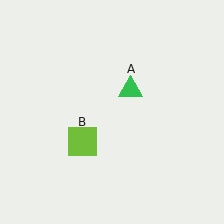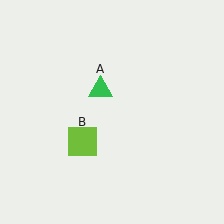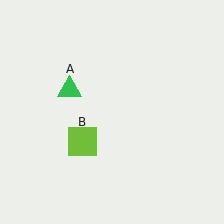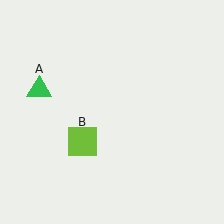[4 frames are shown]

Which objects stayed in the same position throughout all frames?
Lime square (object B) remained stationary.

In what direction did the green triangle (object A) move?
The green triangle (object A) moved left.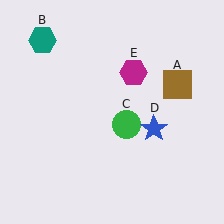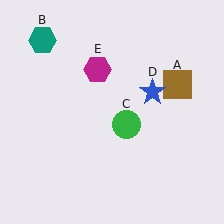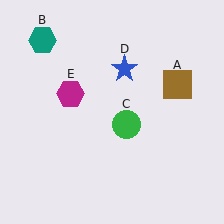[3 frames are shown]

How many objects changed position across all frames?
2 objects changed position: blue star (object D), magenta hexagon (object E).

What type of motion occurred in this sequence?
The blue star (object D), magenta hexagon (object E) rotated counterclockwise around the center of the scene.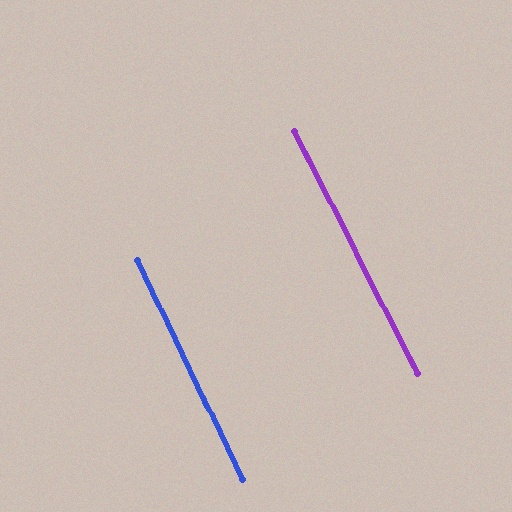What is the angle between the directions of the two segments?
Approximately 1 degree.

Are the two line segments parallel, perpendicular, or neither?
Parallel — their directions differ by only 1.2°.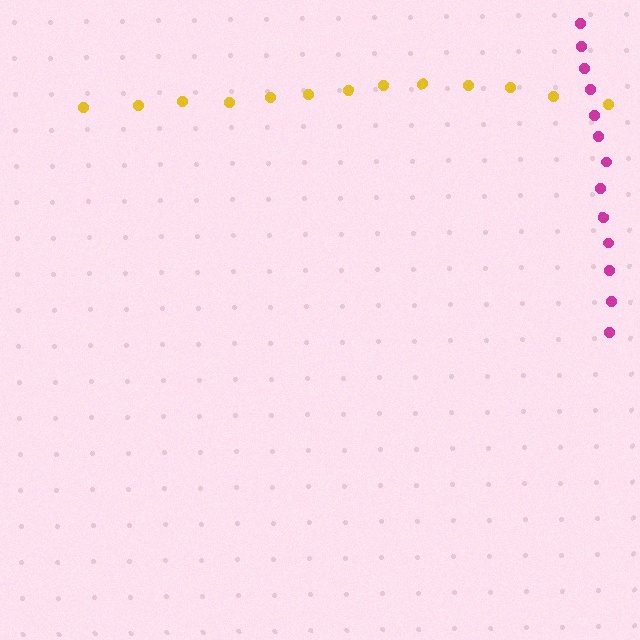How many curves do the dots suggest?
There are 2 distinct paths.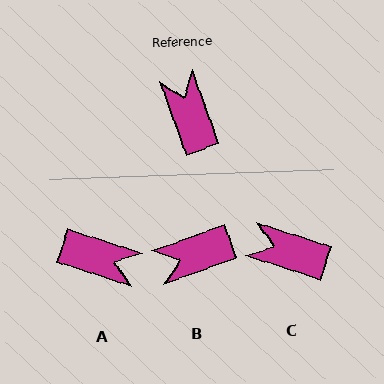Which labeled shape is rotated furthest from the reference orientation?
A, about 128 degrees away.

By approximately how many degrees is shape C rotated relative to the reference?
Approximately 52 degrees counter-clockwise.